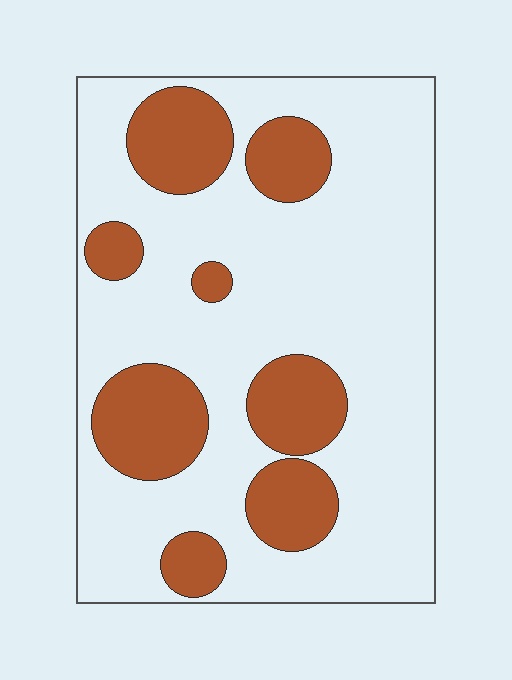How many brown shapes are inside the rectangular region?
8.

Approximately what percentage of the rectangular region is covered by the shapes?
Approximately 25%.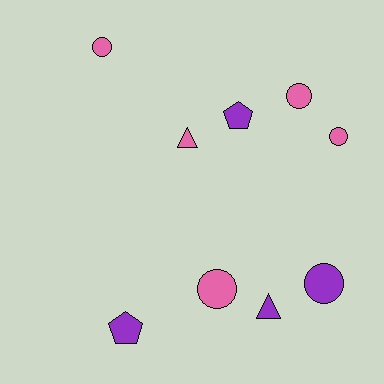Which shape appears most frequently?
Circle, with 5 objects.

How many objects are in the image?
There are 9 objects.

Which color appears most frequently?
Pink, with 5 objects.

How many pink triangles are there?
There is 1 pink triangle.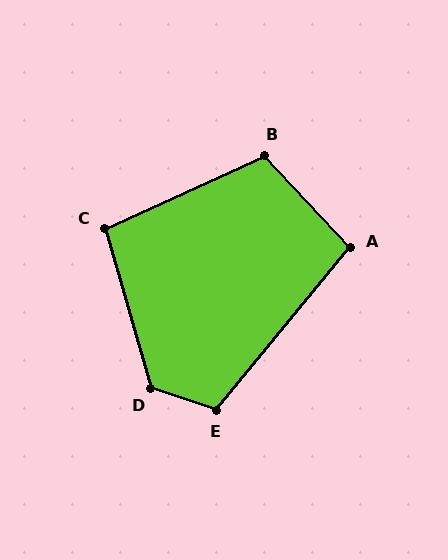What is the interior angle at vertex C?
Approximately 98 degrees (obtuse).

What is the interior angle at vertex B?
Approximately 109 degrees (obtuse).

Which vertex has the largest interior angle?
D, at approximately 125 degrees.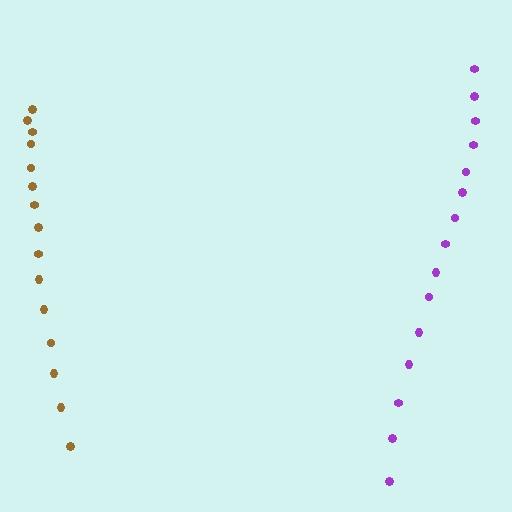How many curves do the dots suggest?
There are 2 distinct paths.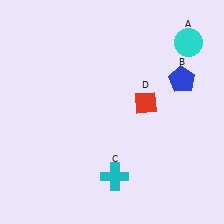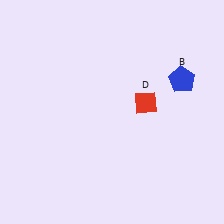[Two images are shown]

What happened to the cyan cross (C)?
The cyan cross (C) was removed in Image 2. It was in the bottom-right area of Image 1.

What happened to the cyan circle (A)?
The cyan circle (A) was removed in Image 2. It was in the top-right area of Image 1.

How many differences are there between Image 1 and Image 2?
There are 2 differences between the two images.